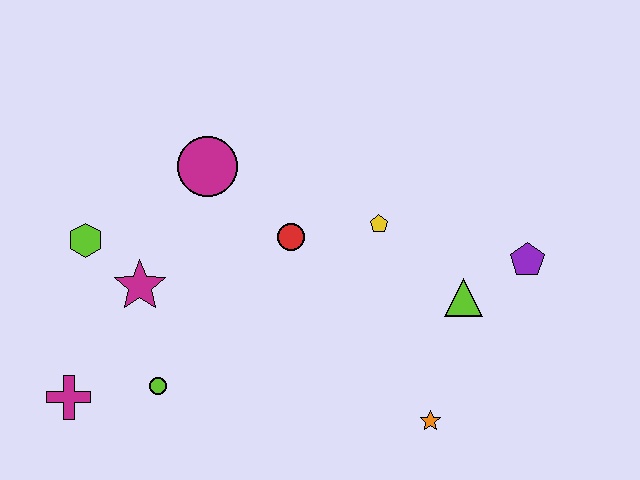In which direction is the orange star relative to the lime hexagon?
The orange star is to the right of the lime hexagon.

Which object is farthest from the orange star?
The lime hexagon is farthest from the orange star.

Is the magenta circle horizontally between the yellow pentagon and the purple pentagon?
No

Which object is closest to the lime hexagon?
The magenta star is closest to the lime hexagon.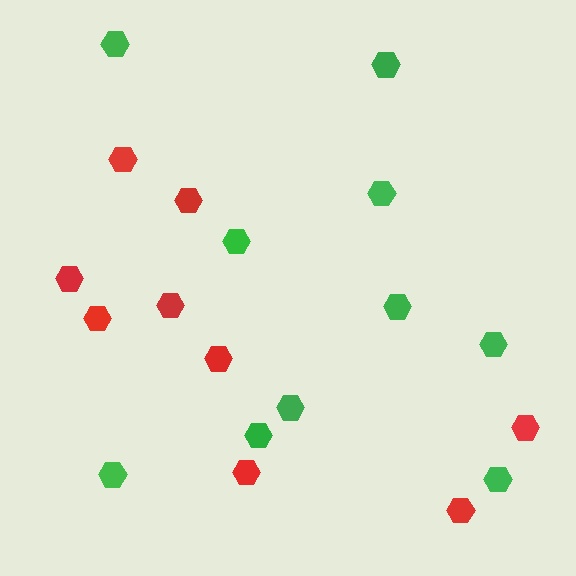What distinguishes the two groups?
There are 2 groups: one group of red hexagons (9) and one group of green hexagons (10).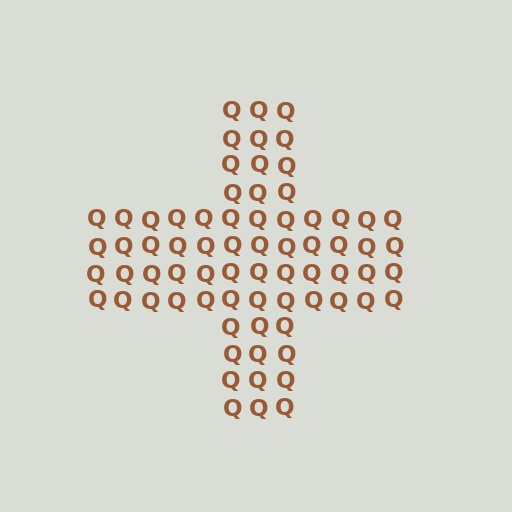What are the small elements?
The small elements are letter Q's.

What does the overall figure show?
The overall figure shows a cross.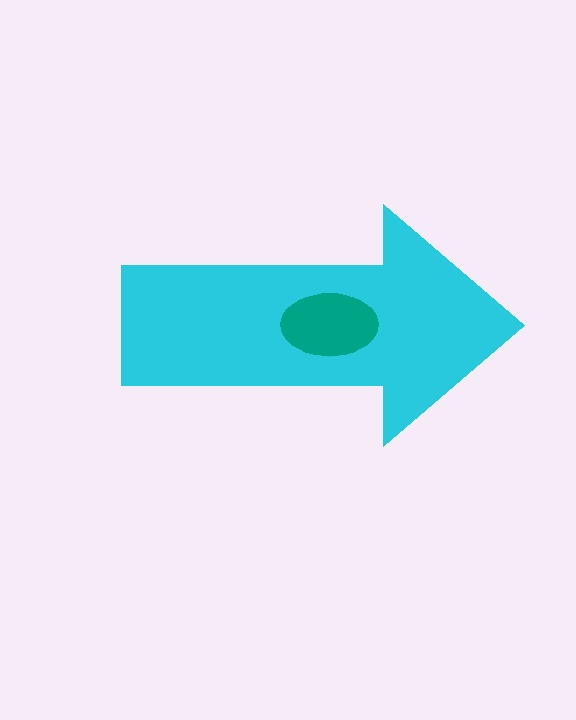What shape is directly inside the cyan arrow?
The teal ellipse.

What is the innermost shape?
The teal ellipse.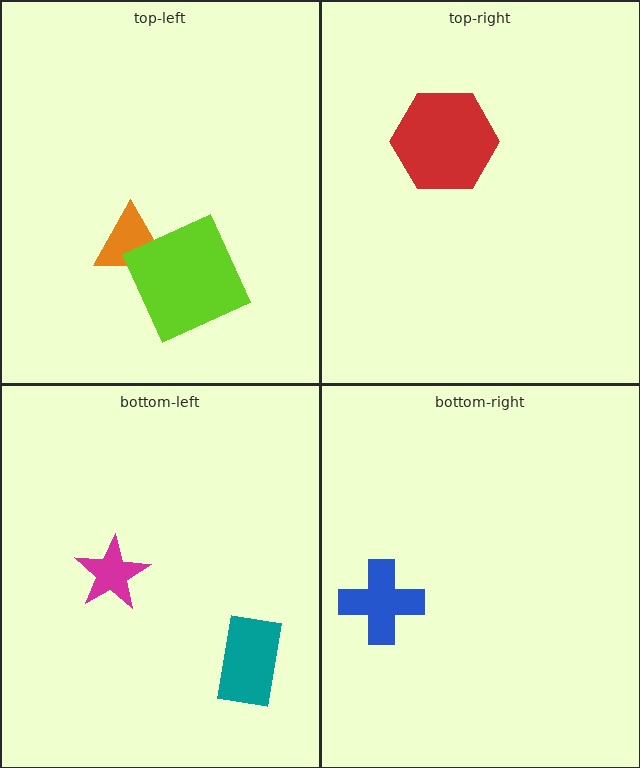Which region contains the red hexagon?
The top-right region.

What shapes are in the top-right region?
The red hexagon.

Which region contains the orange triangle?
The top-left region.